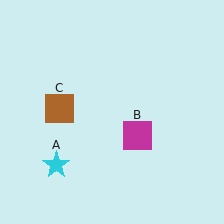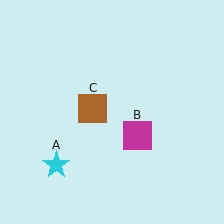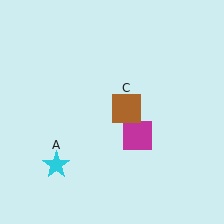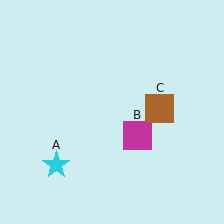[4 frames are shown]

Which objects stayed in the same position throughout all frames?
Cyan star (object A) and magenta square (object B) remained stationary.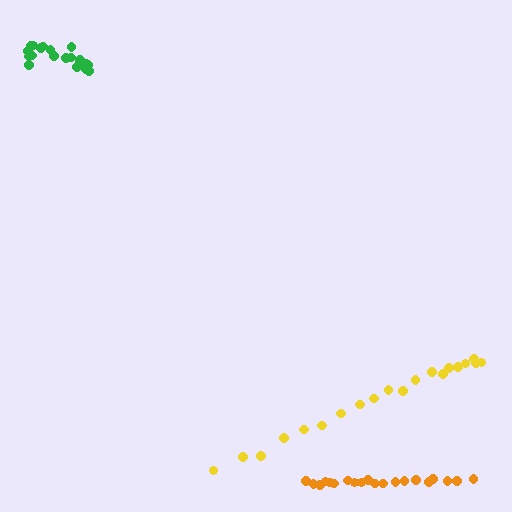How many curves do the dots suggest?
There are 3 distinct paths.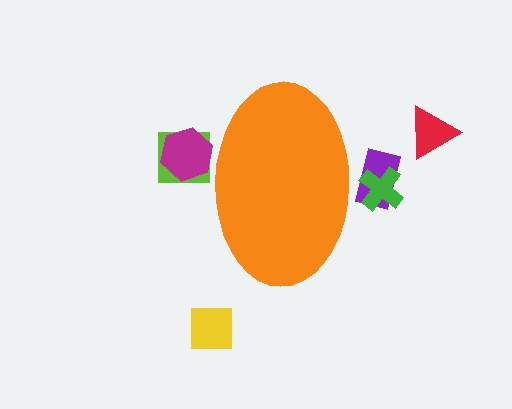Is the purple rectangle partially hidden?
Yes, the purple rectangle is partially hidden behind the orange ellipse.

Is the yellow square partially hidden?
No, the yellow square is fully visible.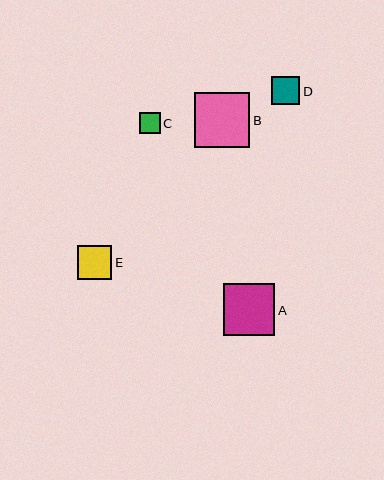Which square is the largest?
Square B is the largest with a size of approximately 55 pixels.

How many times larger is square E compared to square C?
Square E is approximately 1.6 times the size of square C.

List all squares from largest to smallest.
From largest to smallest: B, A, E, D, C.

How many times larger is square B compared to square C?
Square B is approximately 2.6 times the size of square C.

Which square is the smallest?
Square C is the smallest with a size of approximately 21 pixels.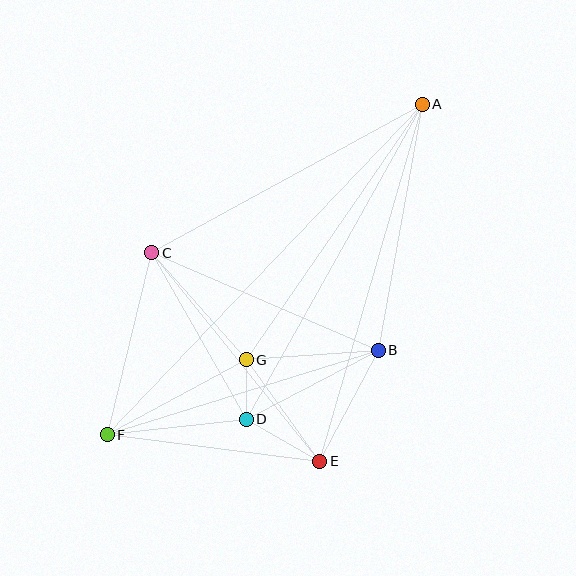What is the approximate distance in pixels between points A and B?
The distance between A and B is approximately 250 pixels.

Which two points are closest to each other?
Points D and G are closest to each other.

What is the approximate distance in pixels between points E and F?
The distance between E and F is approximately 214 pixels.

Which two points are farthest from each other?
Points A and F are farthest from each other.